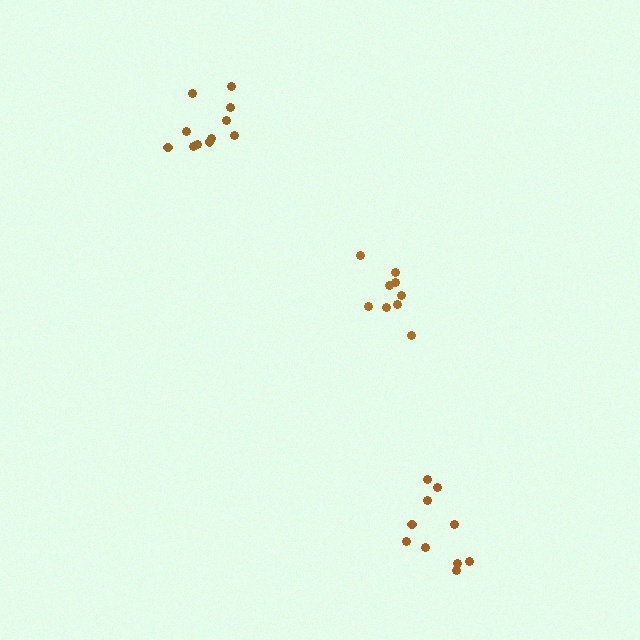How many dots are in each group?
Group 1: 9 dots, Group 2: 11 dots, Group 3: 10 dots (30 total).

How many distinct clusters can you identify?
There are 3 distinct clusters.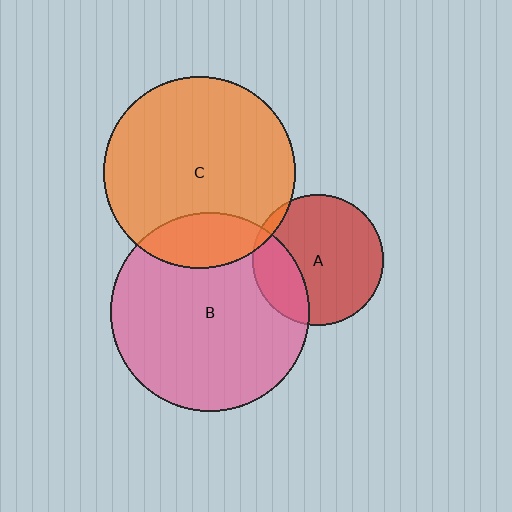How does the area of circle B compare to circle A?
Approximately 2.3 times.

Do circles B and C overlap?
Yes.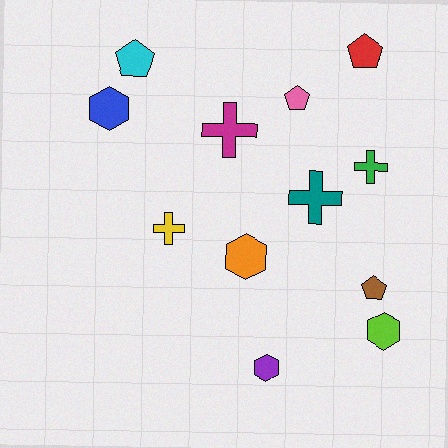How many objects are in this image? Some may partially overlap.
There are 12 objects.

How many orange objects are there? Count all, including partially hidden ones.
There is 1 orange object.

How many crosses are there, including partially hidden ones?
There are 4 crosses.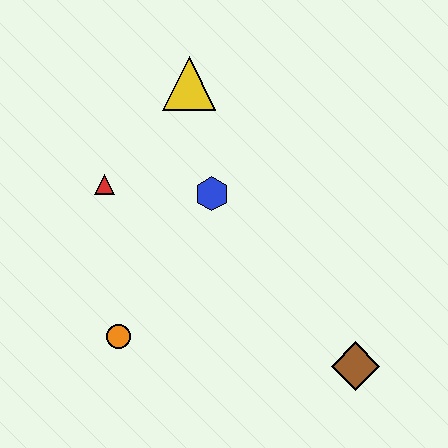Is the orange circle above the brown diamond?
Yes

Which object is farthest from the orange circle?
The yellow triangle is farthest from the orange circle.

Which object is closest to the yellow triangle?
The blue hexagon is closest to the yellow triangle.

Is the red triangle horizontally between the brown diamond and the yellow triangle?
No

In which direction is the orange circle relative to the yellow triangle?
The orange circle is below the yellow triangle.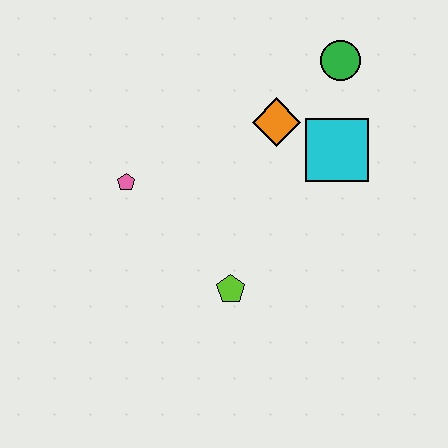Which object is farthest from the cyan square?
The pink pentagon is farthest from the cyan square.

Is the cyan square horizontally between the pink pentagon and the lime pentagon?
No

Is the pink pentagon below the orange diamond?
Yes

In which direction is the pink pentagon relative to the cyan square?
The pink pentagon is to the left of the cyan square.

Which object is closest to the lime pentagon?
The pink pentagon is closest to the lime pentagon.